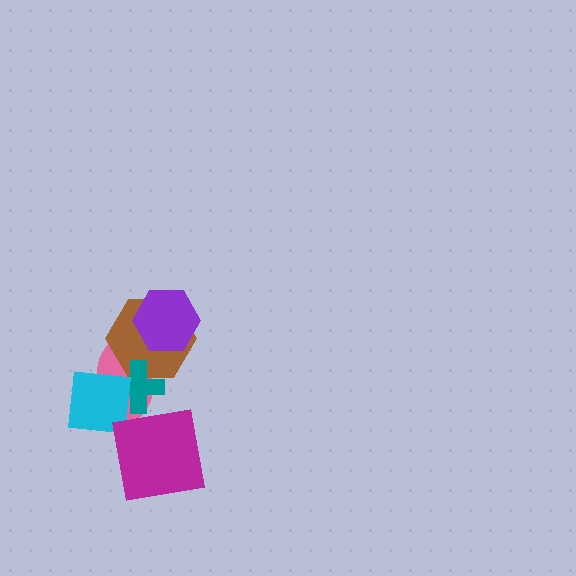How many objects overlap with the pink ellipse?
3 objects overlap with the pink ellipse.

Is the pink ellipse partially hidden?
Yes, it is partially covered by another shape.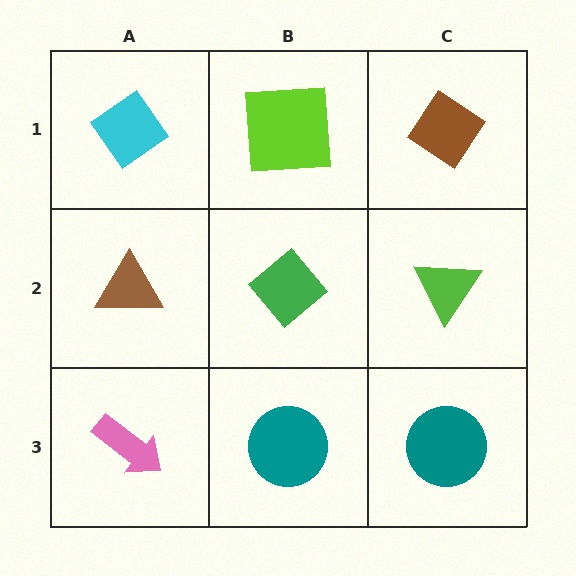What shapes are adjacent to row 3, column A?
A brown triangle (row 2, column A), a teal circle (row 3, column B).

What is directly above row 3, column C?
A lime triangle.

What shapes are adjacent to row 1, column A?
A brown triangle (row 2, column A), a lime square (row 1, column B).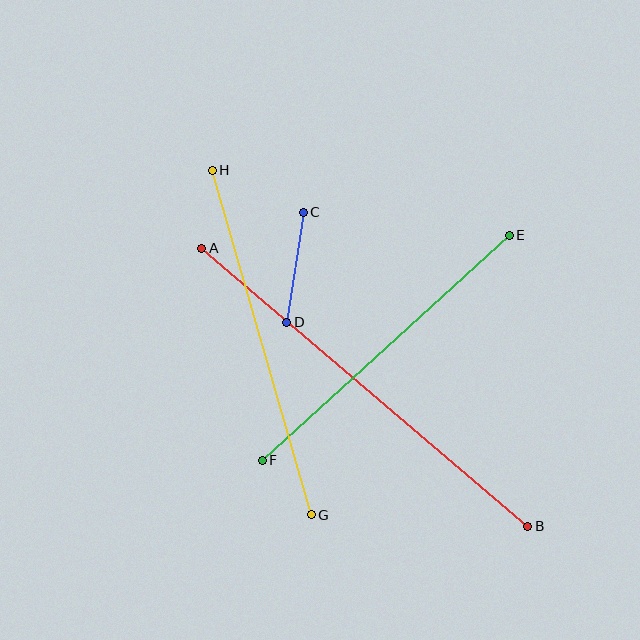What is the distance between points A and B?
The distance is approximately 428 pixels.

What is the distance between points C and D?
The distance is approximately 112 pixels.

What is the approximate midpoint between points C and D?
The midpoint is at approximately (295, 267) pixels.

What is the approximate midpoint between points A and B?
The midpoint is at approximately (365, 387) pixels.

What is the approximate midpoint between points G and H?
The midpoint is at approximately (262, 342) pixels.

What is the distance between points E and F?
The distance is approximately 334 pixels.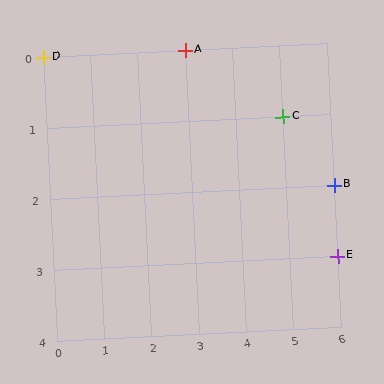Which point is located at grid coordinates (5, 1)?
Point C is at (5, 1).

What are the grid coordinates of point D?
Point D is at grid coordinates (0, 0).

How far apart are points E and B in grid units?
Points E and B are 1 row apart.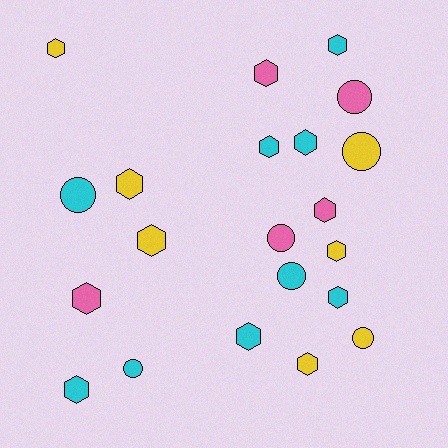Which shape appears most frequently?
Hexagon, with 14 objects.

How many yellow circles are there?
There are 2 yellow circles.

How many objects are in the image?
There are 21 objects.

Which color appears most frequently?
Cyan, with 9 objects.